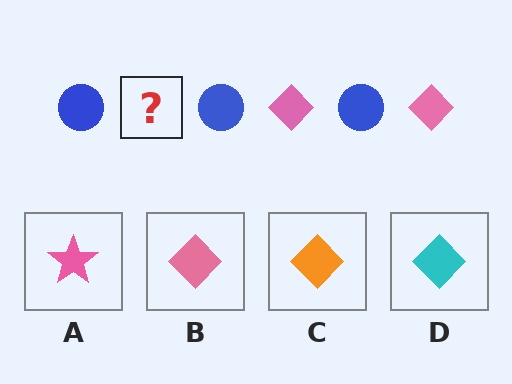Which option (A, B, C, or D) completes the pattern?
B.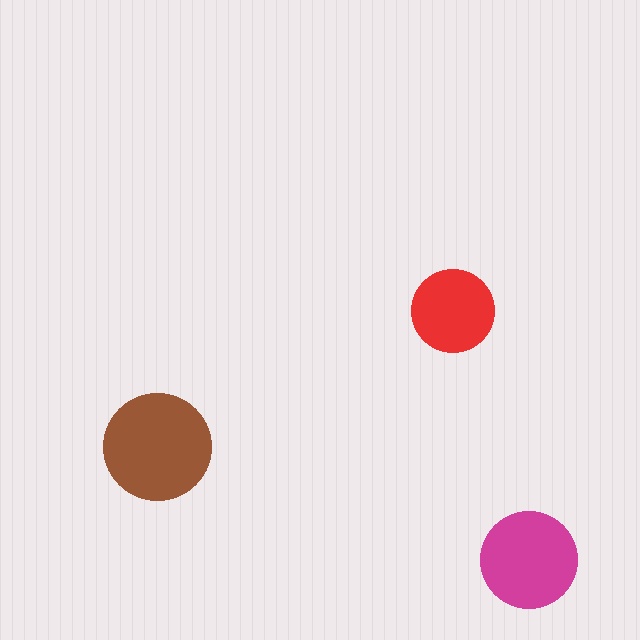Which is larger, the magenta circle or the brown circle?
The brown one.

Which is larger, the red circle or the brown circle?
The brown one.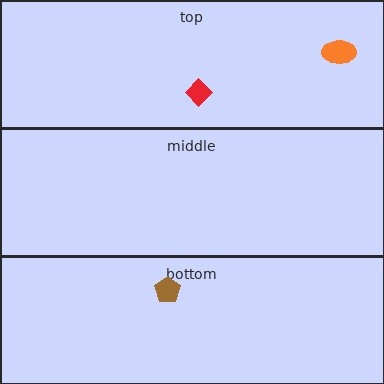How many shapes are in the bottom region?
1.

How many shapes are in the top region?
2.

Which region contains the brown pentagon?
The bottom region.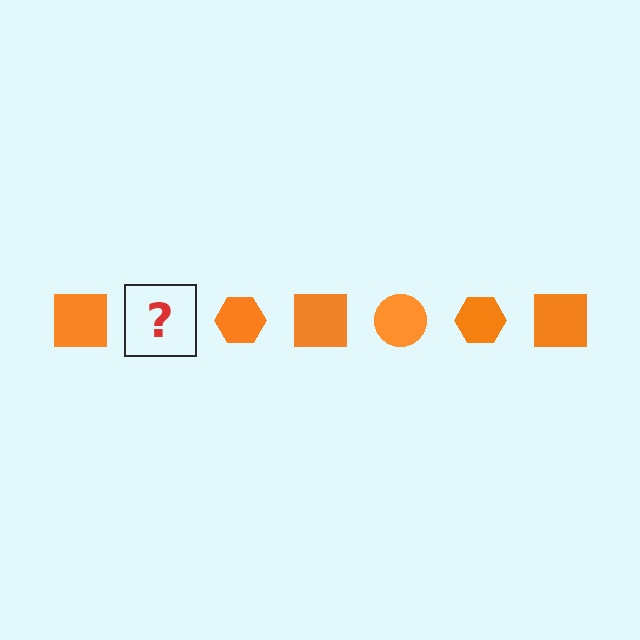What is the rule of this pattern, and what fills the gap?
The rule is that the pattern cycles through square, circle, hexagon shapes in orange. The gap should be filled with an orange circle.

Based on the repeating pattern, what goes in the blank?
The blank should be an orange circle.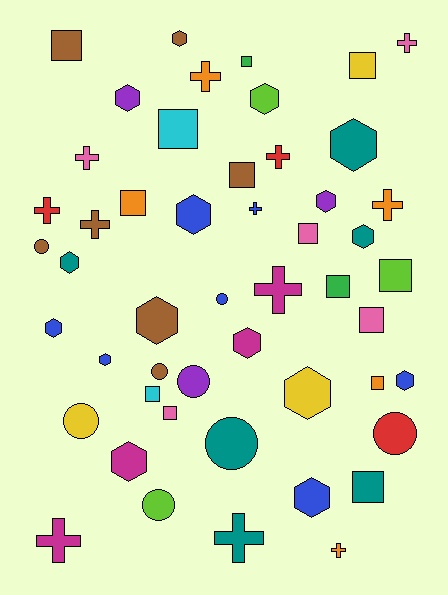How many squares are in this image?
There are 14 squares.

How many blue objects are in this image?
There are 7 blue objects.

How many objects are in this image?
There are 50 objects.